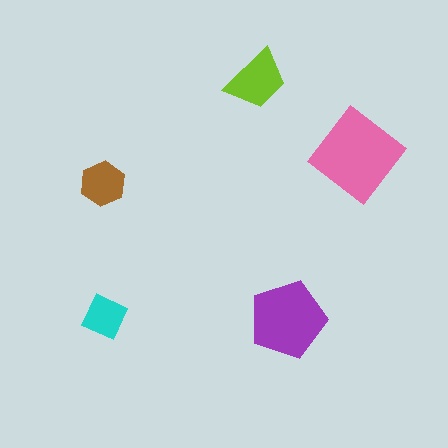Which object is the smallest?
The cyan square.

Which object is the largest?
The pink diamond.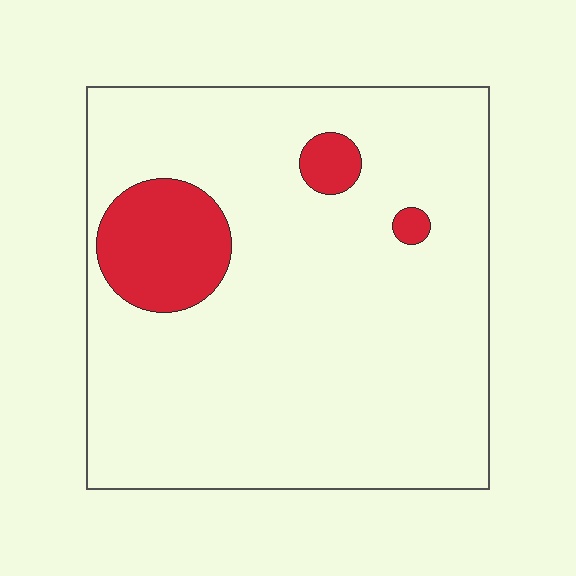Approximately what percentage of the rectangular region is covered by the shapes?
Approximately 10%.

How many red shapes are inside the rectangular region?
3.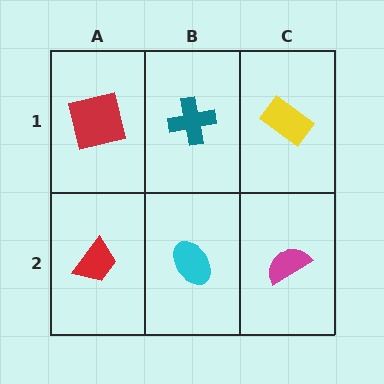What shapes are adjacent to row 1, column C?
A magenta semicircle (row 2, column C), a teal cross (row 1, column B).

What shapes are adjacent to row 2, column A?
A red square (row 1, column A), a cyan ellipse (row 2, column B).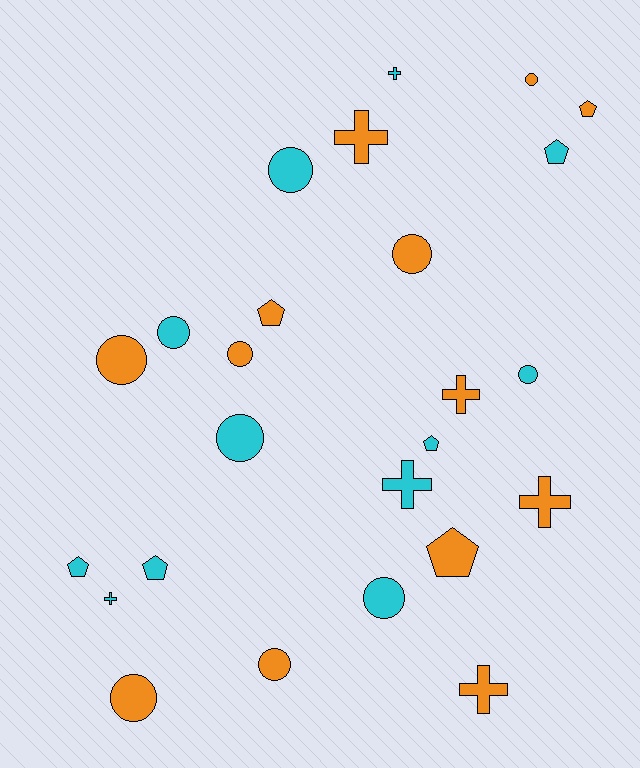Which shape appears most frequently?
Circle, with 11 objects.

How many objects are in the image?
There are 25 objects.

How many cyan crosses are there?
There are 3 cyan crosses.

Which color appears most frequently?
Orange, with 13 objects.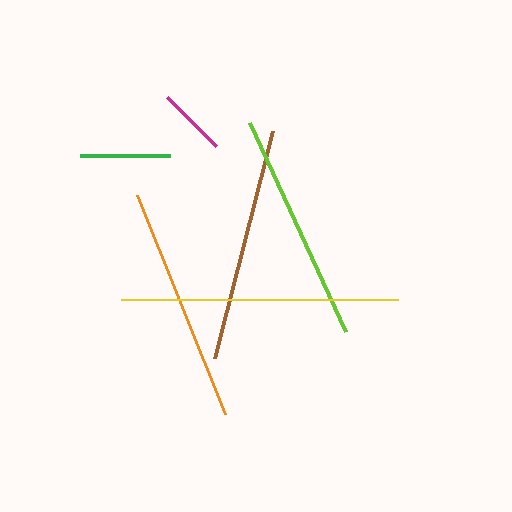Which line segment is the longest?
The yellow line is the longest at approximately 277 pixels.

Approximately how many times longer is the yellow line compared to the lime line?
The yellow line is approximately 1.2 times the length of the lime line.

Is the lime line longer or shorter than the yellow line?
The yellow line is longer than the lime line.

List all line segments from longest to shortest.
From longest to shortest: yellow, orange, brown, lime, green, magenta.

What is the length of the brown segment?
The brown segment is approximately 234 pixels long.